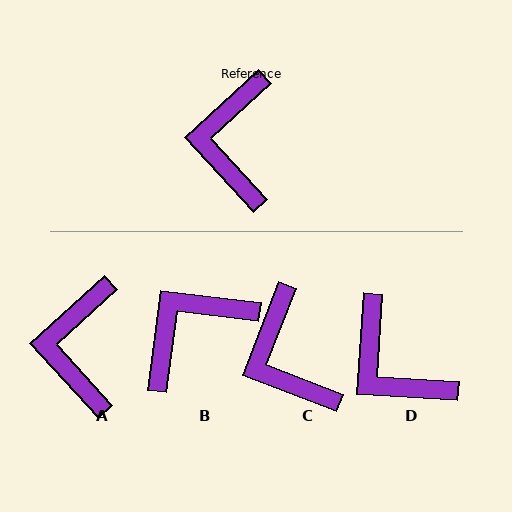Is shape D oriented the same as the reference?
No, it is off by about 44 degrees.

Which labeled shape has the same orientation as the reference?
A.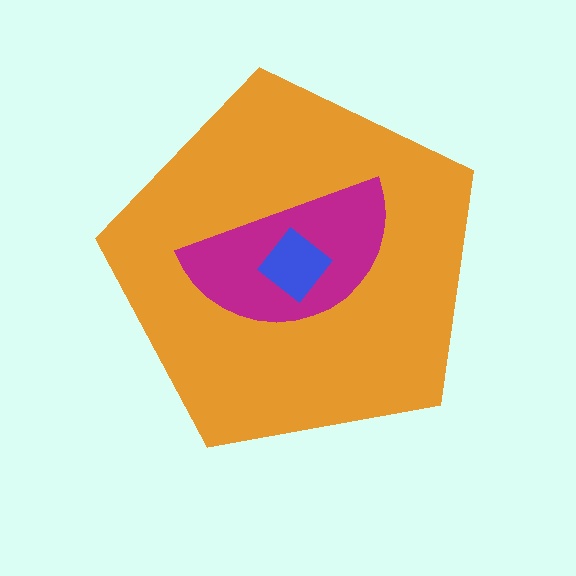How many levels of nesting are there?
3.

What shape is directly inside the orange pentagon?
The magenta semicircle.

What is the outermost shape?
The orange pentagon.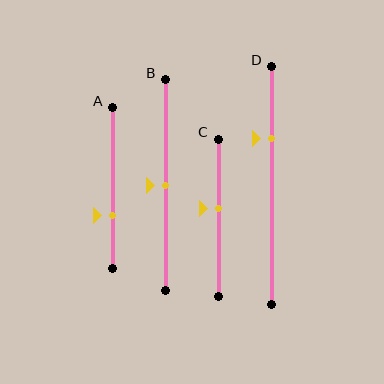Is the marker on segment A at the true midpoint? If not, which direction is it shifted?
No, the marker on segment A is shifted downward by about 17% of the segment length.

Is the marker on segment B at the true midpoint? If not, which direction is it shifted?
Yes, the marker on segment B is at the true midpoint.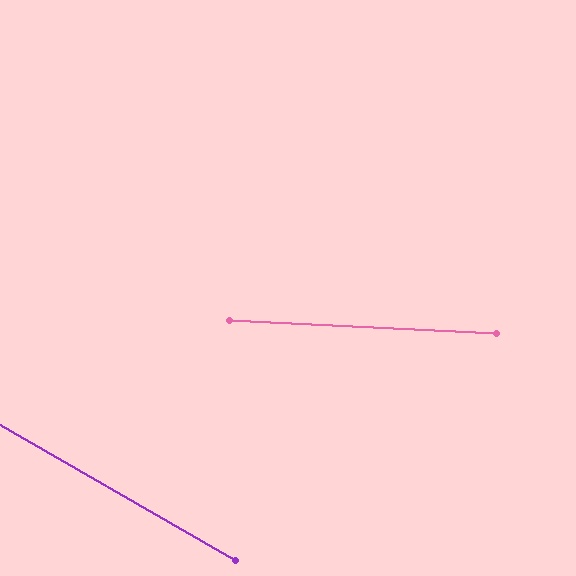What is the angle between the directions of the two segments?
Approximately 27 degrees.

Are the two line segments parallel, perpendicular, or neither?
Neither parallel nor perpendicular — they differ by about 27°.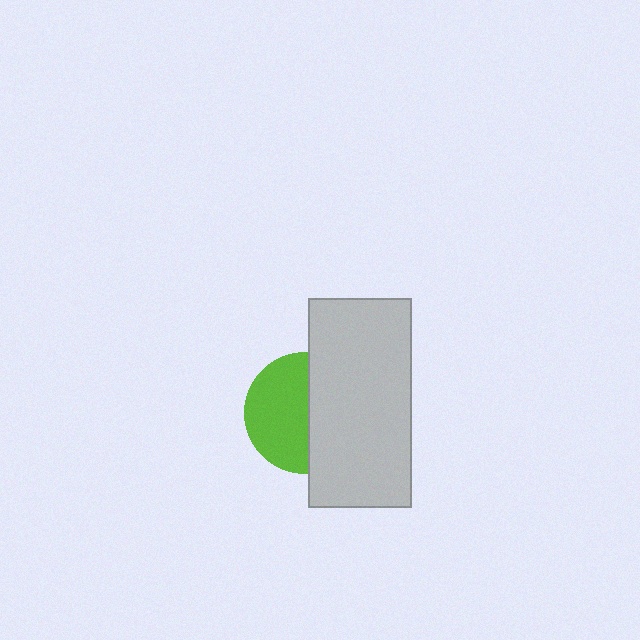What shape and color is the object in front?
The object in front is a light gray rectangle.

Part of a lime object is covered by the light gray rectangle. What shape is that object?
It is a circle.